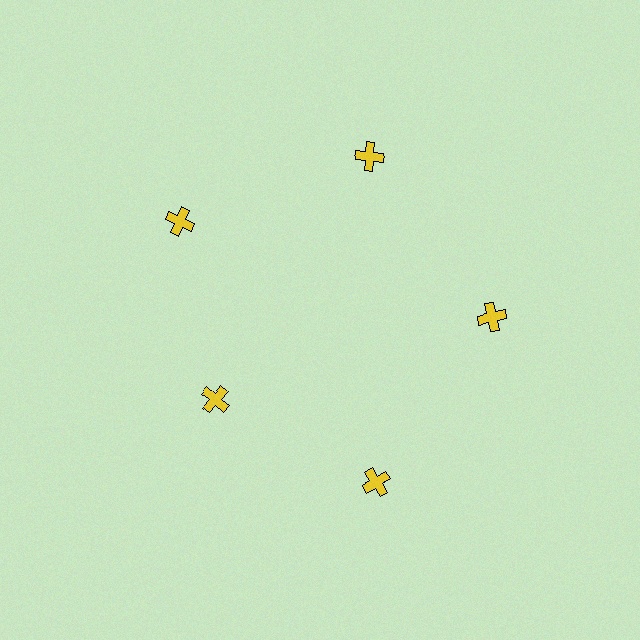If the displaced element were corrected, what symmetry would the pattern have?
It would have 5-fold rotational symmetry — the pattern would map onto itself every 72 degrees.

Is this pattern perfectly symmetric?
No. The 5 yellow crosses are arranged in a ring, but one element near the 8 o'clock position is pulled inward toward the center, breaking the 5-fold rotational symmetry.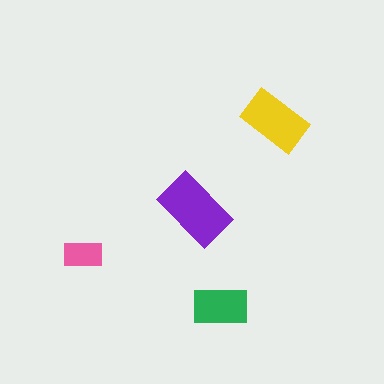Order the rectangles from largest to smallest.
the purple one, the yellow one, the green one, the pink one.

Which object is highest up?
The yellow rectangle is topmost.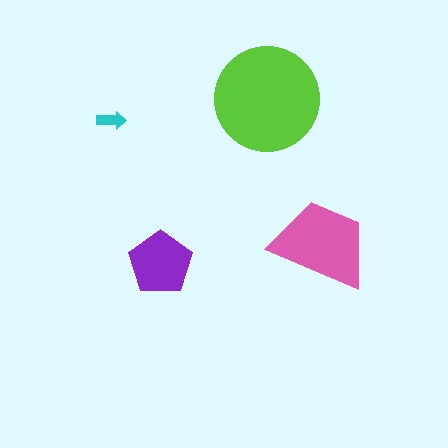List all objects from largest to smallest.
The lime circle, the pink trapezoid, the purple pentagon, the cyan arrow.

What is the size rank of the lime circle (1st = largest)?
1st.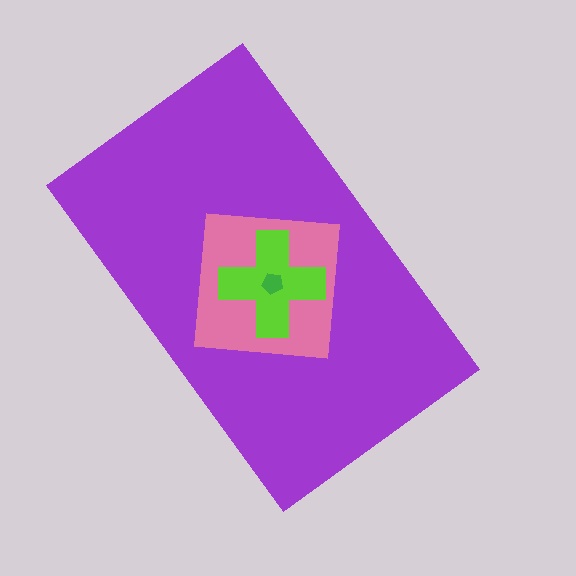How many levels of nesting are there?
4.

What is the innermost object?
The green pentagon.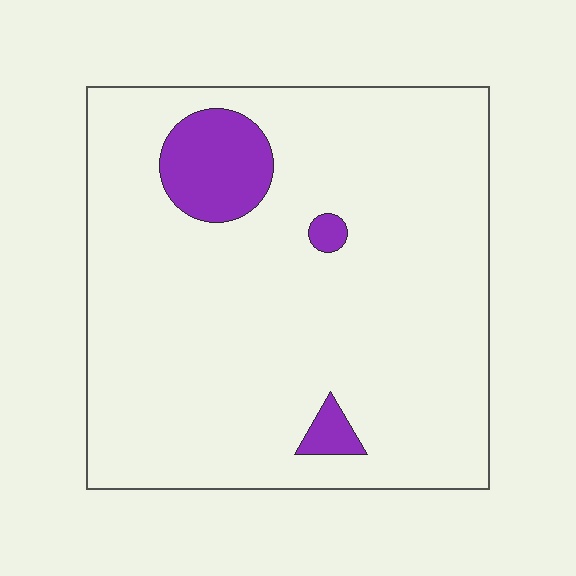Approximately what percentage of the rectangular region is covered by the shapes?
Approximately 10%.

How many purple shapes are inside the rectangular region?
3.